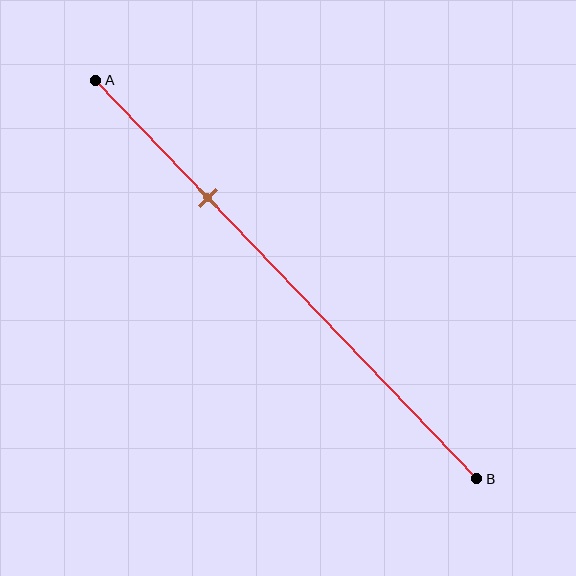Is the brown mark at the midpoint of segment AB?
No, the mark is at about 30% from A, not at the 50% midpoint.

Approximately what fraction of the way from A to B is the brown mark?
The brown mark is approximately 30% of the way from A to B.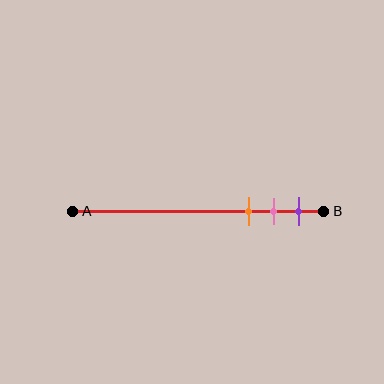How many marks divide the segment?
There are 3 marks dividing the segment.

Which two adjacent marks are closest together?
The pink and purple marks are the closest adjacent pair.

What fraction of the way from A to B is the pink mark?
The pink mark is approximately 80% (0.8) of the way from A to B.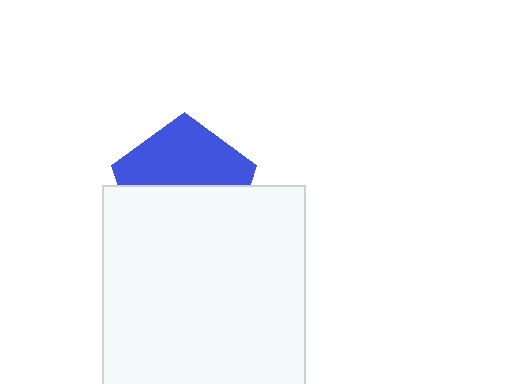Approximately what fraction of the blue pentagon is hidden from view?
Roughly 52% of the blue pentagon is hidden behind the white square.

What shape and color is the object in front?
The object in front is a white square.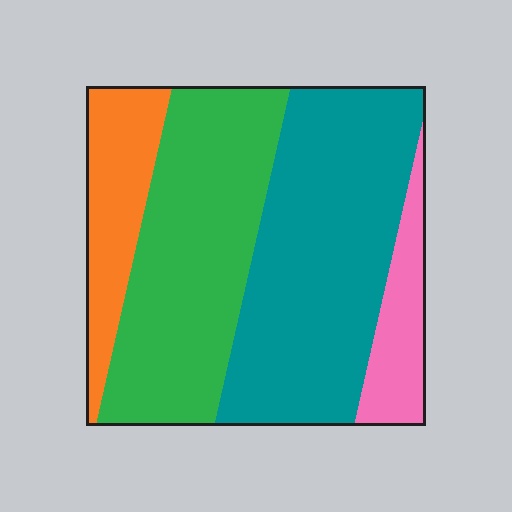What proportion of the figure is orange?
Orange takes up about one eighth (1/8) of the figure.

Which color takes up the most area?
Teal, at roughly 40%.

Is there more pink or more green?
Green.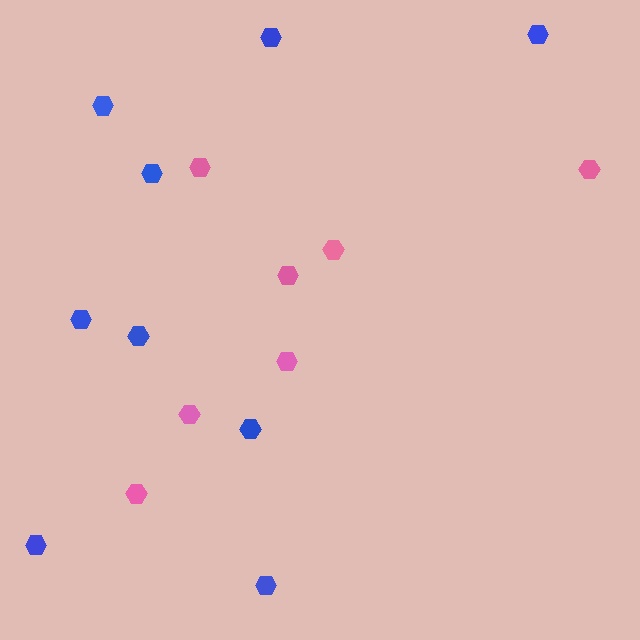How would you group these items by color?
There are 2 groups: one group of pink hexagons (7) and one group of blue hexagons (9).